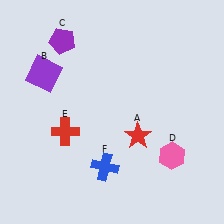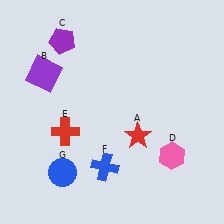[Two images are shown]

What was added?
A blue circle (G) was added in Image 2.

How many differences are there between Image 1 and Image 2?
There is 1 difference between the two images.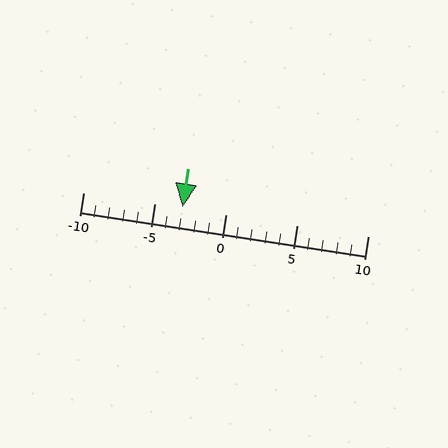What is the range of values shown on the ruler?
The ruler shows values from -10 to 10.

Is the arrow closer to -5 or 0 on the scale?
The arrow is closer to -5.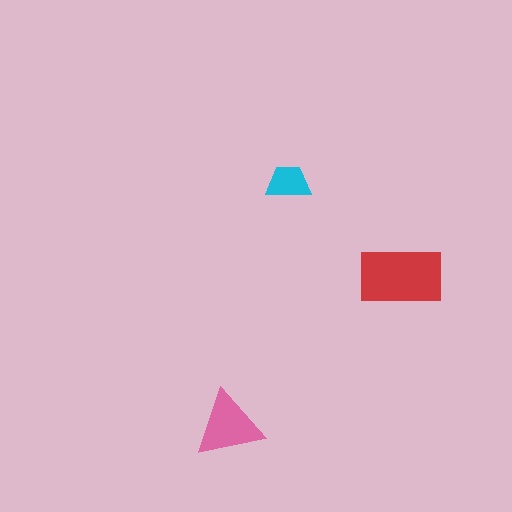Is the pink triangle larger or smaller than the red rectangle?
Smaller.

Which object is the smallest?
The cyan trapezoid.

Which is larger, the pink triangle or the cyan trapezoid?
The pink triangle.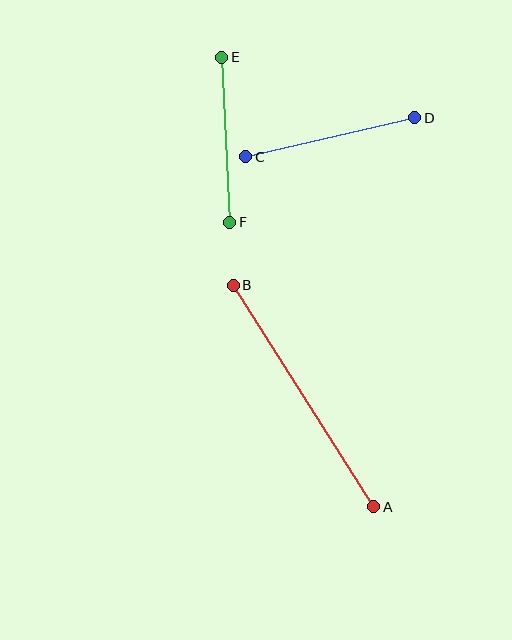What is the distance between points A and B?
The distance is approximately 262 pixels.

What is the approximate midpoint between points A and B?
The midpoint is at approximately (304, 396) pixels.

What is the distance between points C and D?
The distance is approximately 174 pixels.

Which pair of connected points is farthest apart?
Points A and B are farthest apart.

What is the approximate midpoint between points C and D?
The midpoint is at approximately (330, 137) pixels.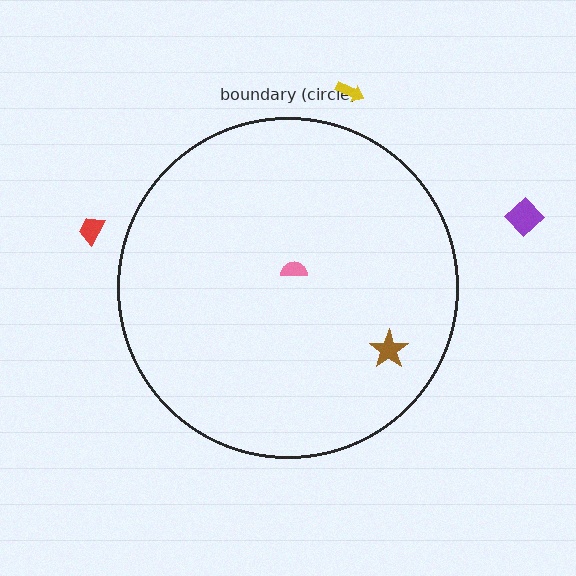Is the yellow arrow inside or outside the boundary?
Outside.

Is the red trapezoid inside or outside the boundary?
Outside.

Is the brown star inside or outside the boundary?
Inside.